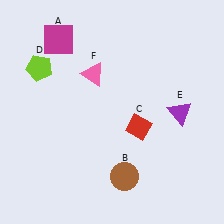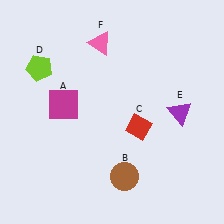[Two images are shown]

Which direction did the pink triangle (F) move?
The pink triangle (F) moved up.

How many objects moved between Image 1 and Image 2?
2 objects moved between the two images.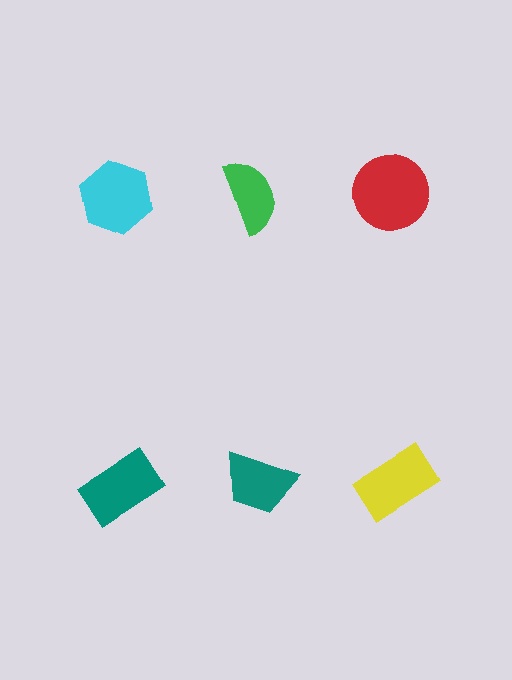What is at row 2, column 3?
A yellow rectangle.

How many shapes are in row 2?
3 shapes.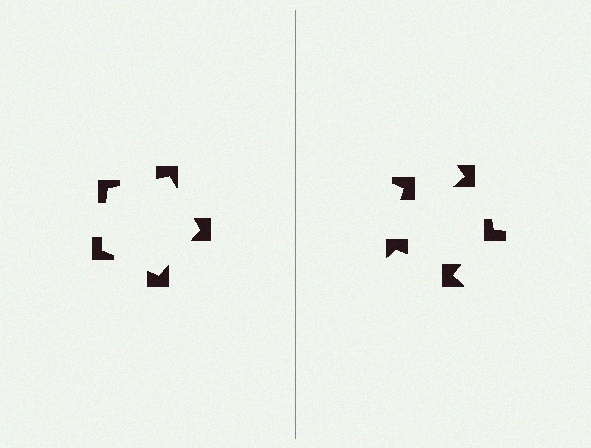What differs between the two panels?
The notched squares are positioned identically on both sides; only the wedge orientations differ. On the left they align to a pentagon; on the right they are misaligned.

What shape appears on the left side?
An illusory pentagon.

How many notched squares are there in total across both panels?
10 — 5 on each side.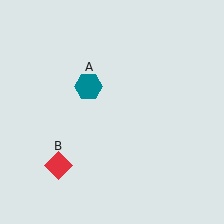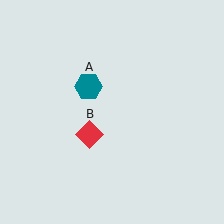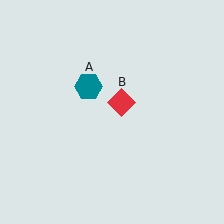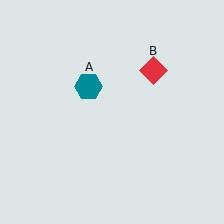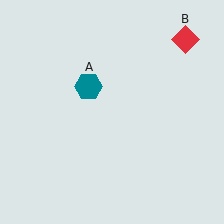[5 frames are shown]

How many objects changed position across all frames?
1 object changed position: red diamond (object B).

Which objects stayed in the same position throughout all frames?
Teal hexagon (object A) remained stationary.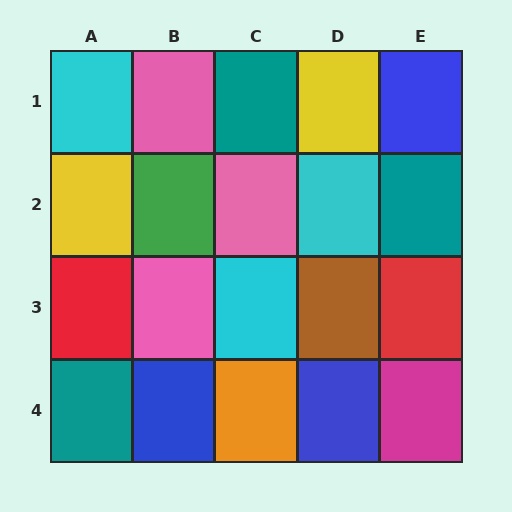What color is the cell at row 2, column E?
Teal.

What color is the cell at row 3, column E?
Red.